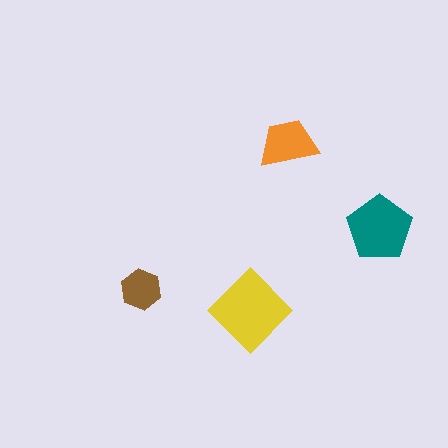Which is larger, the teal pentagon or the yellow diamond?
The yellow diamond.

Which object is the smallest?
The brown hexagon.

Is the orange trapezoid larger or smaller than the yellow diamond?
Smaller.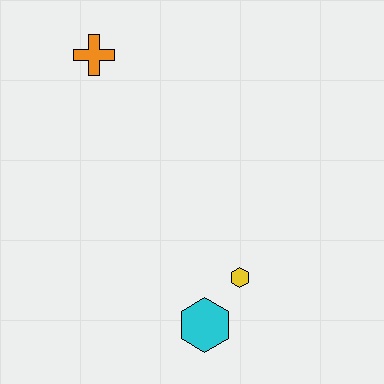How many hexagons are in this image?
There are 2 hexagons.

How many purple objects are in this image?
There are no purple objects.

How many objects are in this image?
There are 3 objects.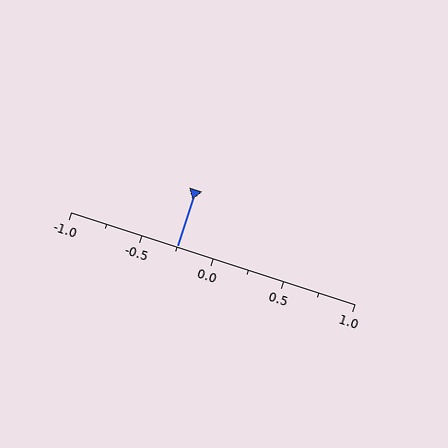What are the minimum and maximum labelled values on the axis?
The axis runs from -1.0 to 1.0.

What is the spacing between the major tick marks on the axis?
The major ticks are spaced 0.5 apart.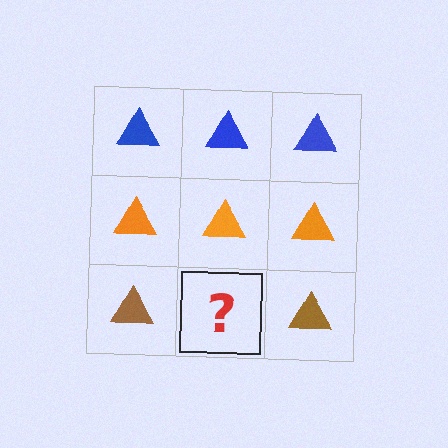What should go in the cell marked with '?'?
The missing cell should contain a brown triangle.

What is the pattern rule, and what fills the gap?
The rule is that each row has a consistent color. The gap should be filled with a brown triangle.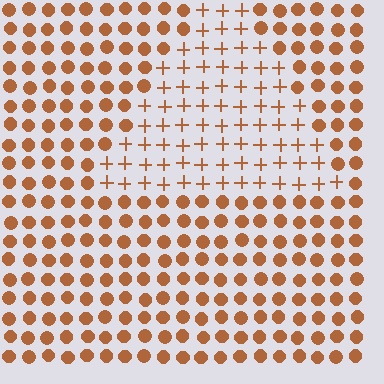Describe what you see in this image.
The image is filled with small brown elements arranged in a uniform grid. A triangle-shaped region contains plus signs, while the surrounding area contains circles. The boundary is defined purely by the change in element shape.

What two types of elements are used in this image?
The image uses plus signs inside the triangle region and circles outside it.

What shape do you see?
I see a triangle.